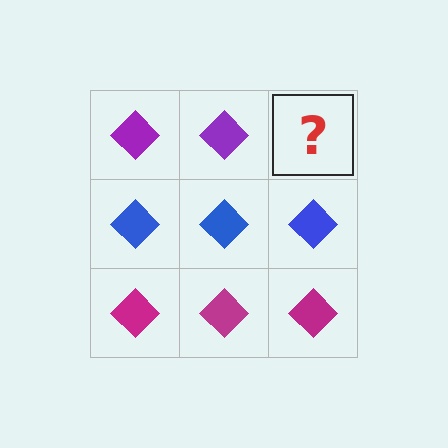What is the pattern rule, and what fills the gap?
The rule is that each row has a consistent color. The gap should be filled with a purple diamond.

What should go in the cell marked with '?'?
The missing cell should contain a purple diamond.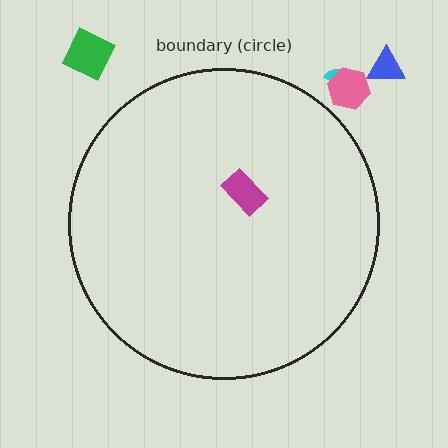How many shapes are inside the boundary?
1 inside, 4 outside.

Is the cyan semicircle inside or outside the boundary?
Outside.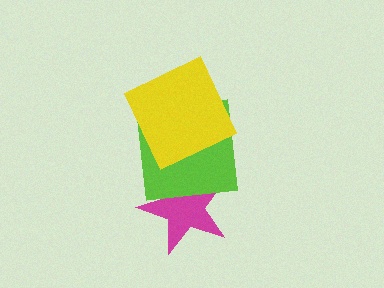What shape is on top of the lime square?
The yellow square is on top of the lime square.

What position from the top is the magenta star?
The magenta star is 3rd from the top.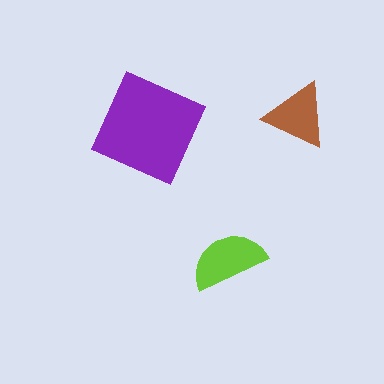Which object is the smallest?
The brown triangle.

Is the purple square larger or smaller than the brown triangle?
Larger.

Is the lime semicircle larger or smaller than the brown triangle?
Larger.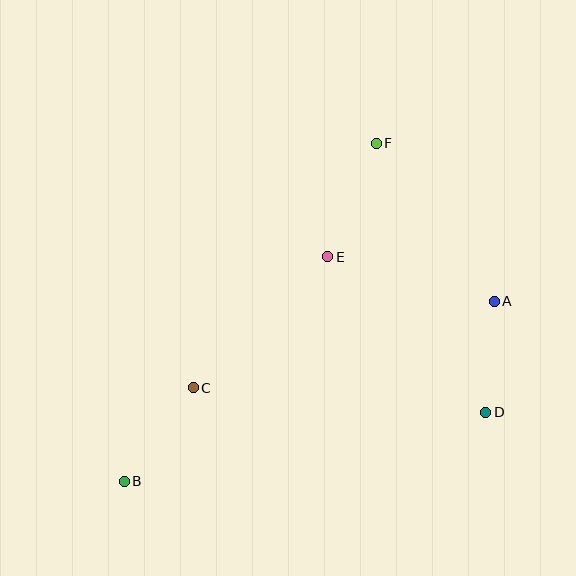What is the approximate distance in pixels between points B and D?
The distance between B and D is approximately 368 pixels.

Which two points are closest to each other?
Points A and D are closest to each other.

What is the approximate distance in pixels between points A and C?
The distance between A and C is approximately 313 pixels.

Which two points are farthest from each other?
Points B and F are farthest from each other.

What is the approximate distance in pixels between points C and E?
The distance between C and E is approximately 187 pixels.